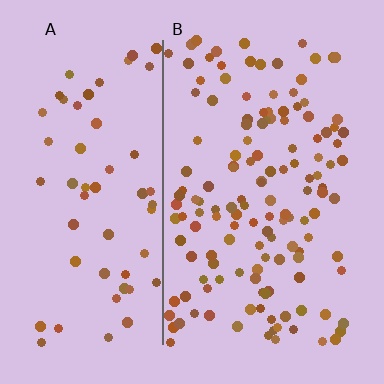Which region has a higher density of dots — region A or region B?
B (the right).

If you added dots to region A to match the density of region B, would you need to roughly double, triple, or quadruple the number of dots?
Approximately double.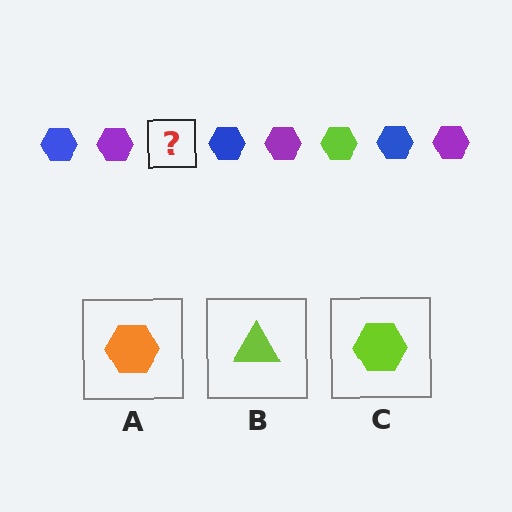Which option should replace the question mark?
Option C.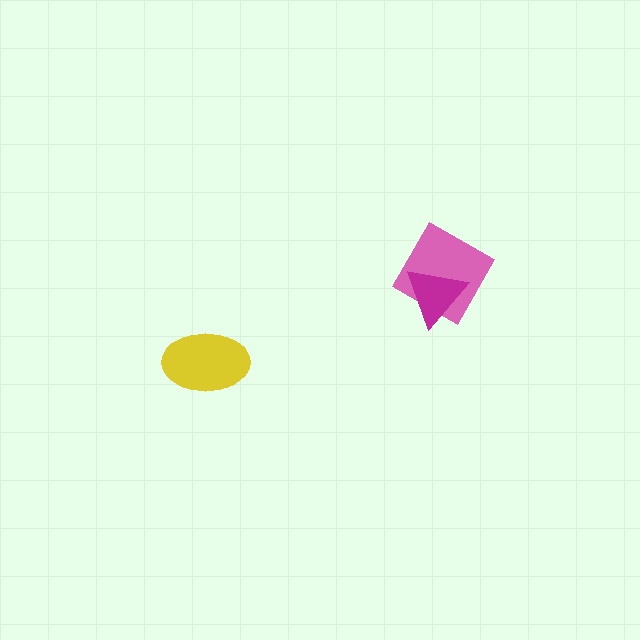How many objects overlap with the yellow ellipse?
0 objects overlap with the yellow ellipse.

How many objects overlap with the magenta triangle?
1 object overlaps with the magenta triangle.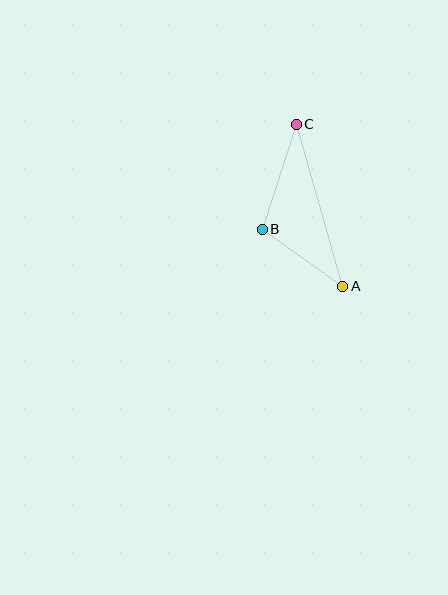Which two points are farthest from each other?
Points A and C are farthest from each other.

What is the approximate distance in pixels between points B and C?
The distance between B and C is approximately 110 pixels.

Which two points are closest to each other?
Points A and B are closest to each other.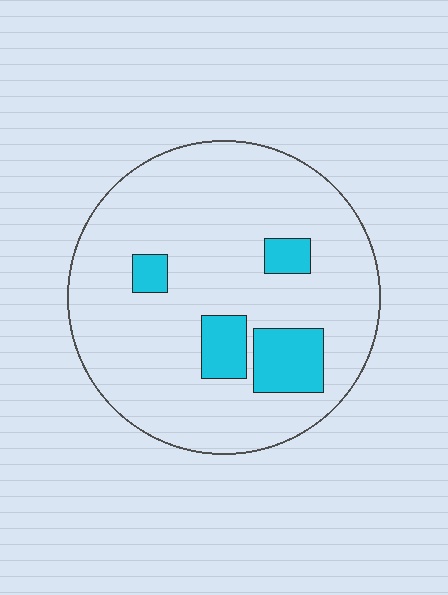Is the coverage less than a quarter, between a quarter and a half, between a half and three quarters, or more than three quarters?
Less than a quarter.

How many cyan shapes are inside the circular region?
4.